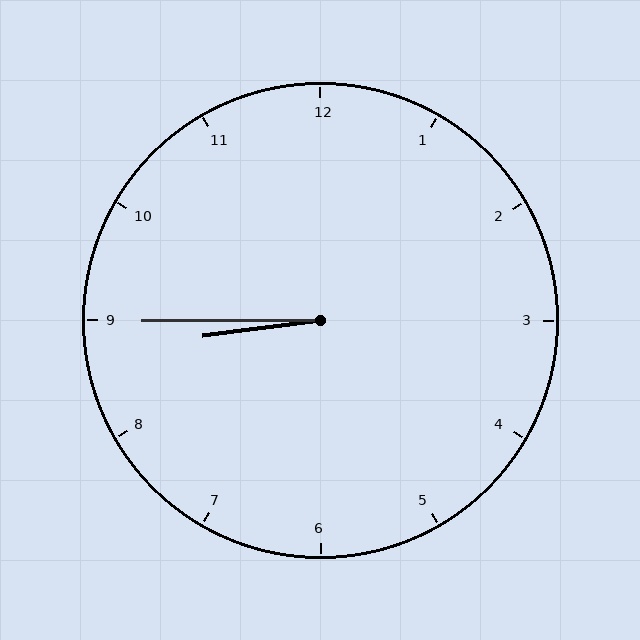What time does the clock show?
8:45.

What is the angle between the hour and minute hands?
Approximately 8 degrees.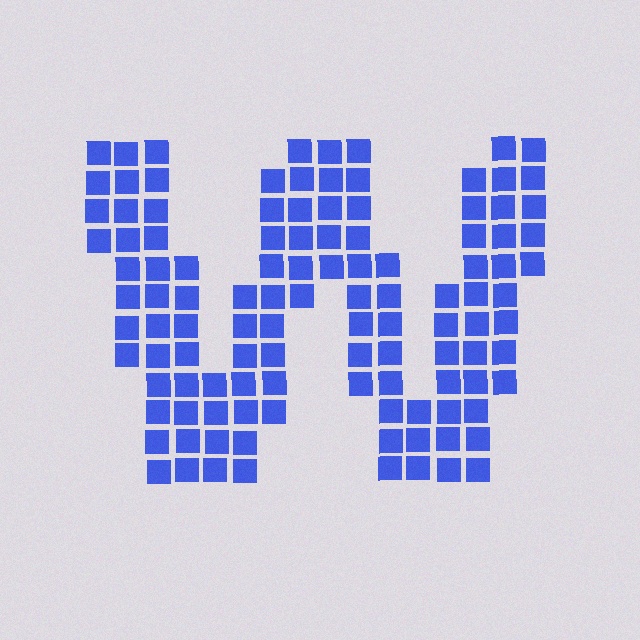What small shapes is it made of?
It is made of small squares.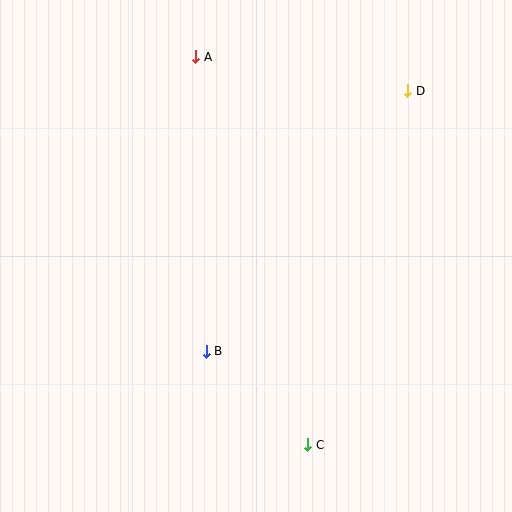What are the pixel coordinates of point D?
Point D is at (408, 91).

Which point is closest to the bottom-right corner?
Point C is closest to the bottom-right corner.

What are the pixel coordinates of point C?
Point C is at (308, 445).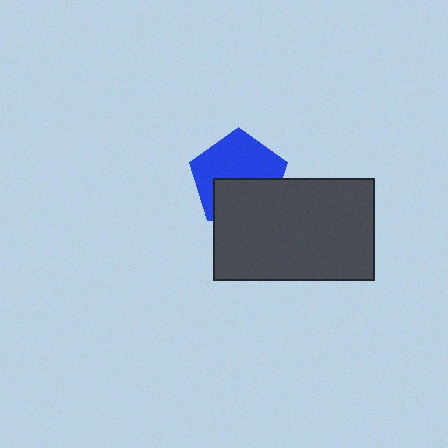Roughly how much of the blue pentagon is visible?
About half of it is visible (roughly 58%).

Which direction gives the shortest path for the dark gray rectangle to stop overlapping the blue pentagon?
Moving down gives the shortest separation.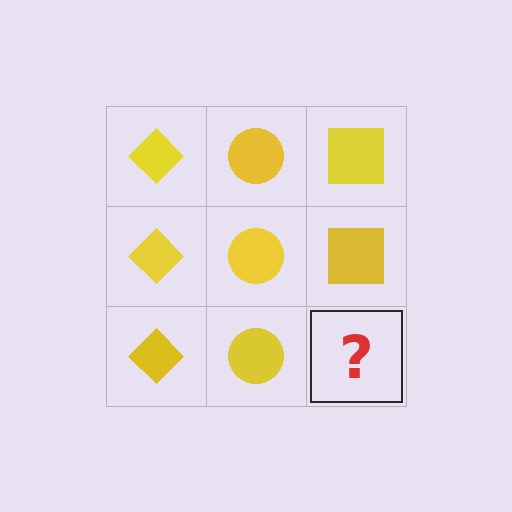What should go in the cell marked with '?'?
The missing cell should contain a yellow square.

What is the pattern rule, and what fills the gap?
The rule is that each column has a consistent shape. The gap should be filled with a yellow square.